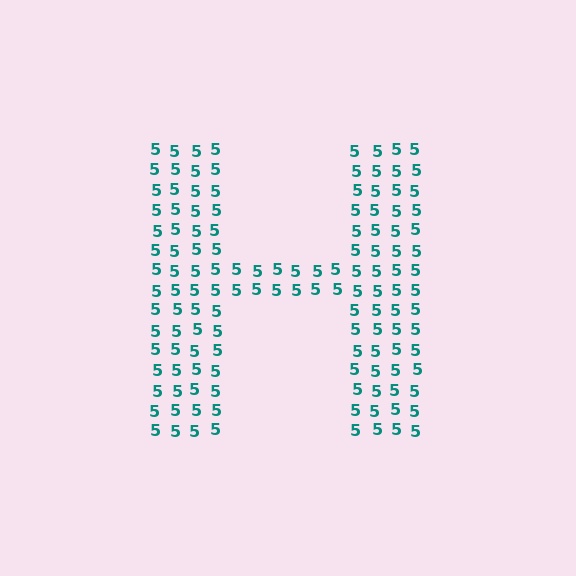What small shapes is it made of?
It is made of small digit 5's.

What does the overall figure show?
The overall figure shows the letter H.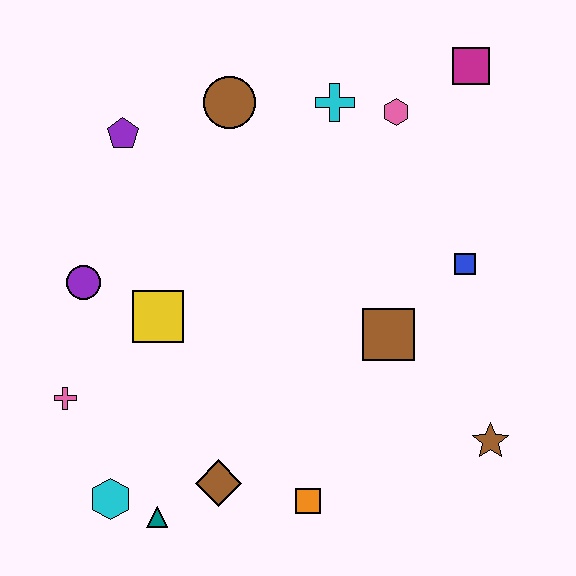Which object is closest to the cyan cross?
The pink hexagon is closest to the cyan cross.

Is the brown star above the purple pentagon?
No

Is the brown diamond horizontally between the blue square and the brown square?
No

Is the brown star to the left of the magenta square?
No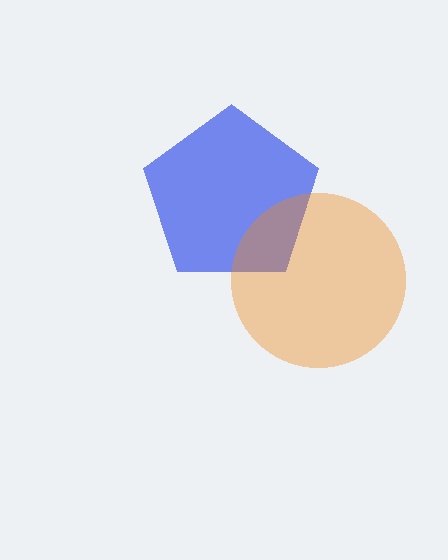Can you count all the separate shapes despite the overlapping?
Yes, there are 2 separate shapes.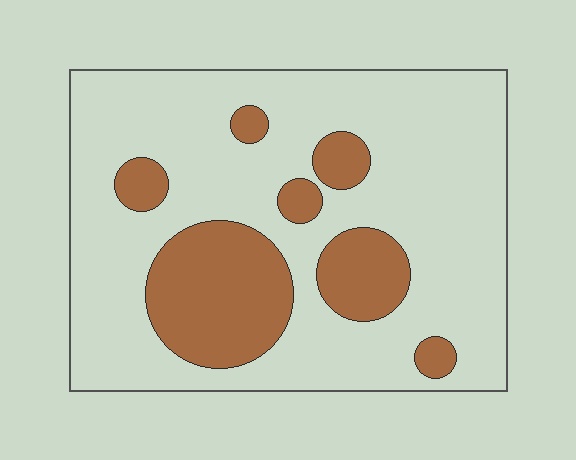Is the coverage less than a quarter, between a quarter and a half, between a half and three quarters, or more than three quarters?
Less than a quarter.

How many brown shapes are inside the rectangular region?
7.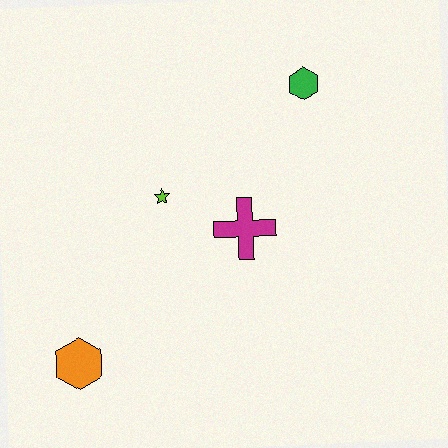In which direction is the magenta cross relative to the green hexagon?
The magenta cross is below the green hexagon.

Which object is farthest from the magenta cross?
The orange hexagon is farthest from the magenta cross.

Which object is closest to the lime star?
The magenta cross is closest to the lime star.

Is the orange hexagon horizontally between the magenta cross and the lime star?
No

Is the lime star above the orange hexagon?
Yes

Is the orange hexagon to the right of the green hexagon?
No